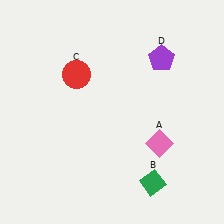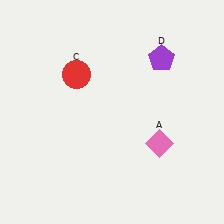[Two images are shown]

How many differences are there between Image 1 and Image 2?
There is 1 difference between the two images.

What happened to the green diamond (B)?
The green diamond (B) was removed in Image 2. It was in the bottom-right area of Image 1.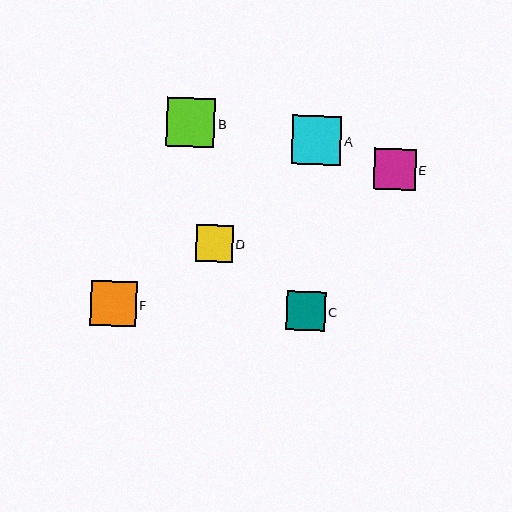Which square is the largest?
Square A is the largest with a size of approximately 49 pixels.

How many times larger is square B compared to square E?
Square B is approximately 1.2 times the size of square E.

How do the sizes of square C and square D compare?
Square C and square D are approximately the same size.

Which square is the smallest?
Square D is the smallest with a size of approximately 37 pixels.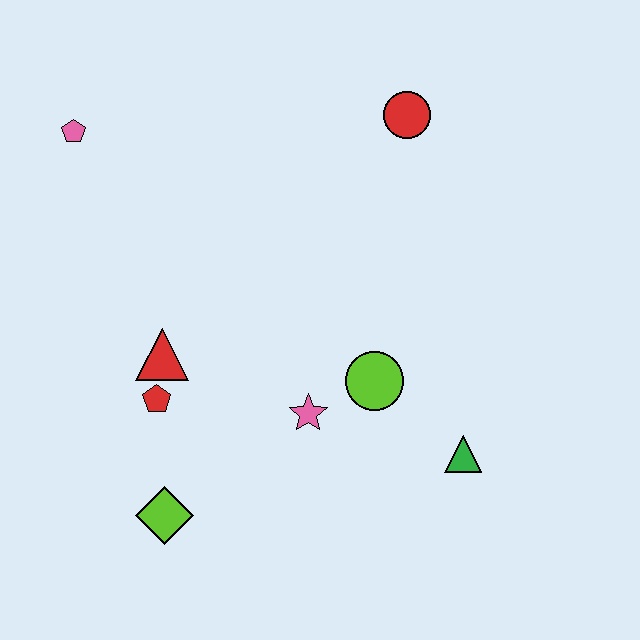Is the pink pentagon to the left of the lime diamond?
Yes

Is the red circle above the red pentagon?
Yes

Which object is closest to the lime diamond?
The red pentagon is closest to the lime diamond.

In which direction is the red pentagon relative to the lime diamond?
The red pentagon is above the lime diamond.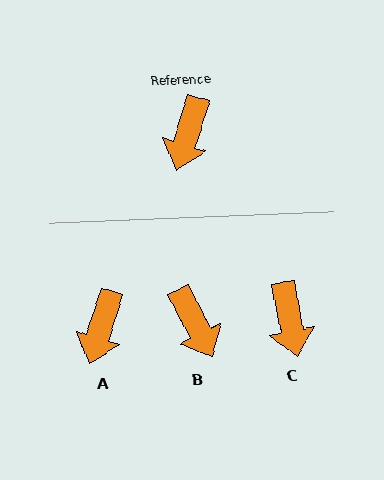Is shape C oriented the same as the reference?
No, it is off by about 28 degrees.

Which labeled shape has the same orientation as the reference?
A.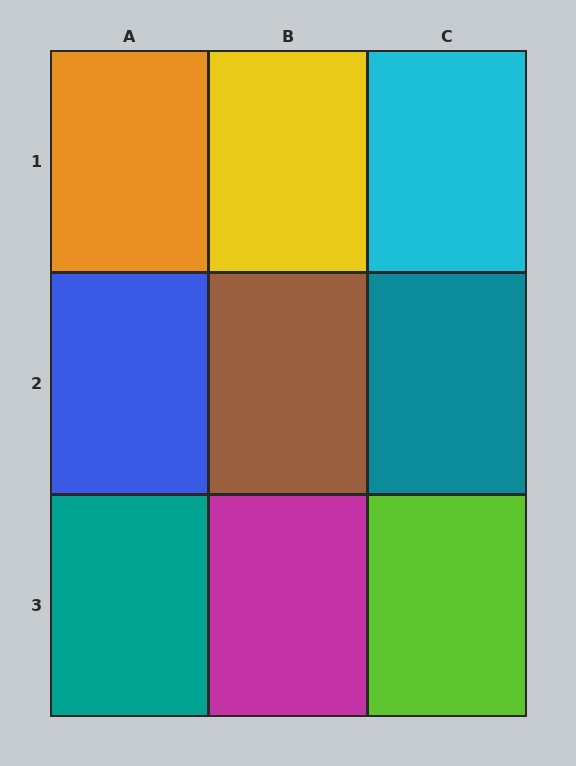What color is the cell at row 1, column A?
Orange.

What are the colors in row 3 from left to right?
Teal, magenta, lime.